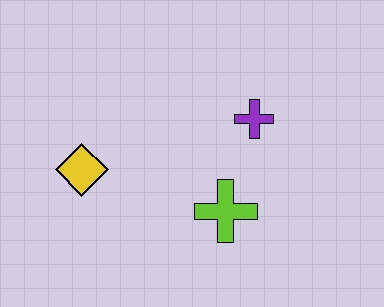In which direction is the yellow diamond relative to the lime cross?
The yellow diamond is to the left of the lime cross.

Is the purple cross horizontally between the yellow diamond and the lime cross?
No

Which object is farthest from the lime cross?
The yellow diamond is farthest from the lime cross.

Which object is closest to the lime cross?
The purple cross is closest to the lime cross.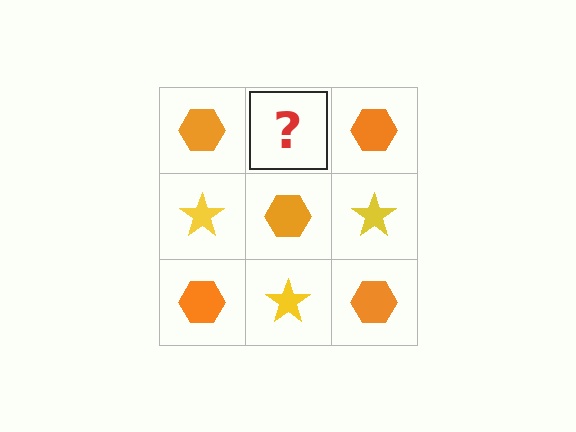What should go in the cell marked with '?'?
The missing cell should contain a yellow star.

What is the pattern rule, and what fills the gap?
The rule is that it alternates orange hexagon and yellow star in a checkerboard pattern. The gap should be filled with a yellow star.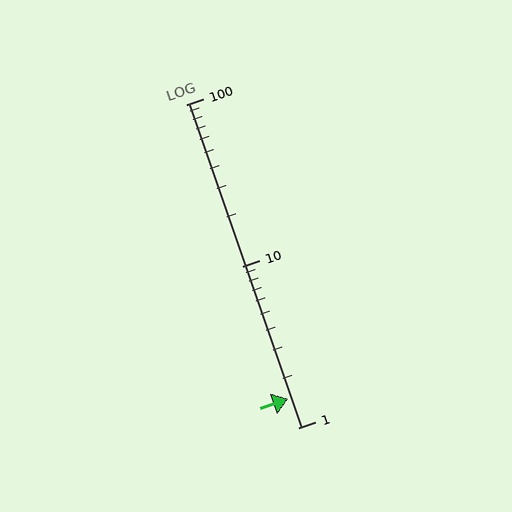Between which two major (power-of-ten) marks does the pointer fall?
The pointer is between 1 and 10.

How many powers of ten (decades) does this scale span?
The scale spans 2 decades, from 1 to 100.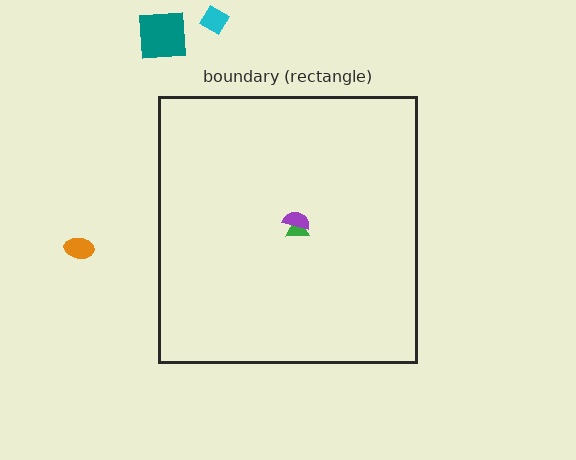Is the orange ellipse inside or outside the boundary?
Outside.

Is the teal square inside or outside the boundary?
Outside.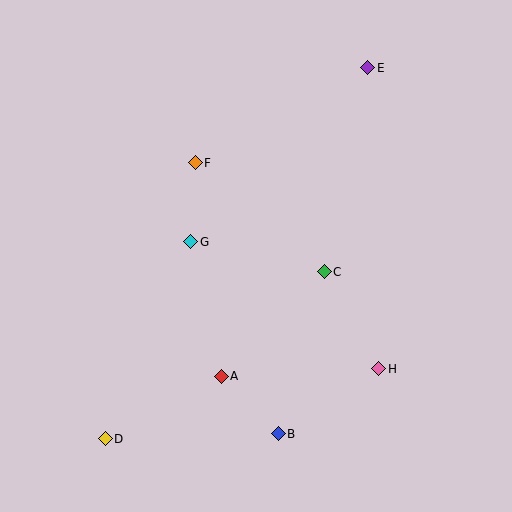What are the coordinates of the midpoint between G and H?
The midpoint between G and H is at (285, 305).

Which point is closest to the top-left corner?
Point F is closest to the top-left corner.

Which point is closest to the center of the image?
Point G at (191, 242) is closest to the center.